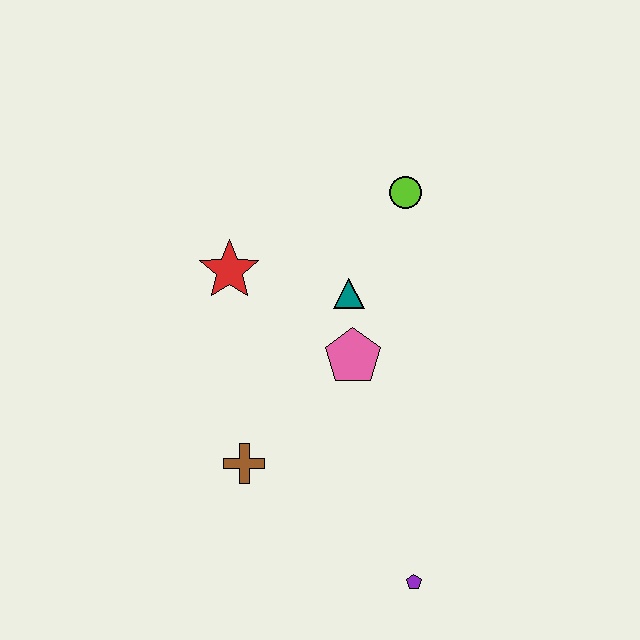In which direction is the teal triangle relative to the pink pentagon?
The teal triangle is above the pink pentagon.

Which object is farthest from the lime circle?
The purple pentagon is farthest from the lime circle.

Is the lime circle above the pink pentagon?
Yes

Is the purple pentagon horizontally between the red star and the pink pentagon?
No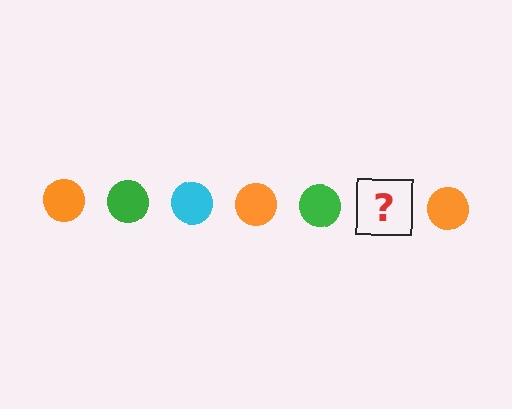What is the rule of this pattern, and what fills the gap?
The rule is that the pattern cycles through orange, green, cyan circles. The gap should be filled with a cyan circle.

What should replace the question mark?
The question mark should be replaced with a cyan circle.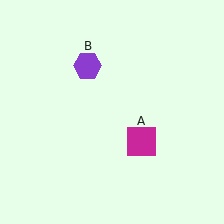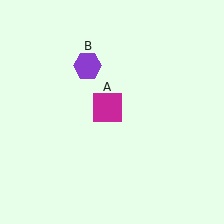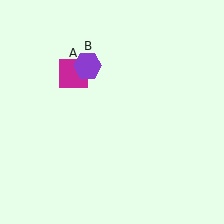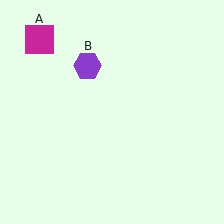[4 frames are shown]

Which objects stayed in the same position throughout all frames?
Purple hexagon (object B) remained stationary.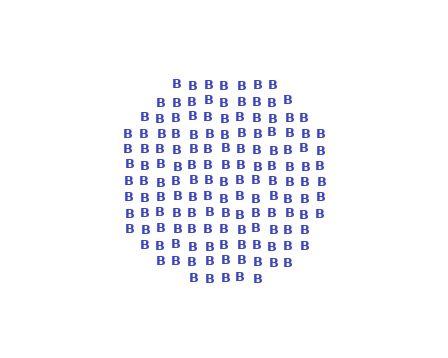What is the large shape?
The large shape is a circle.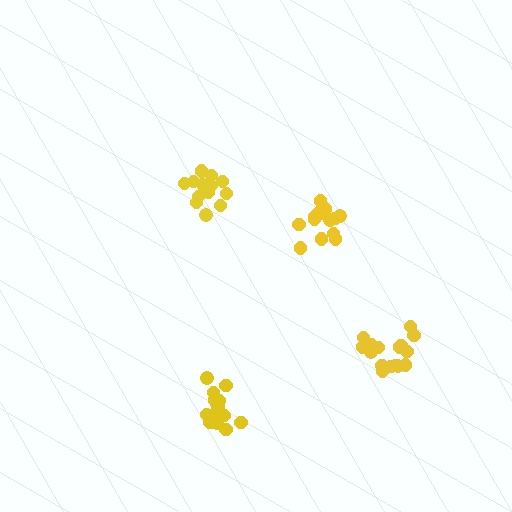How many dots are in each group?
Group 1: 15 dots, Group 2: 14 dots, Group 3: 16 dots, Group 4: 16 dots (61 total).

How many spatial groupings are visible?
There are 4 spatial groupings.